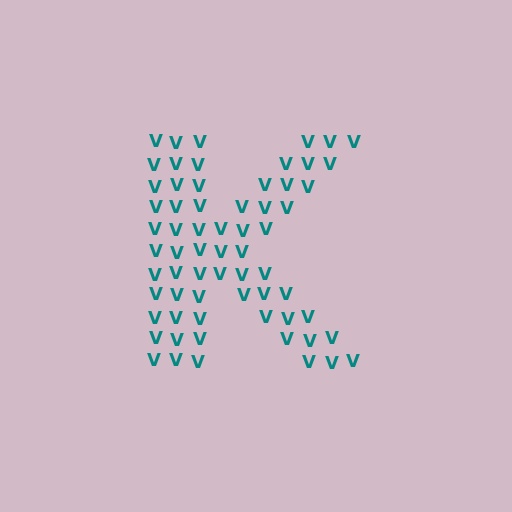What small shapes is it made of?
It is made of small letter V's.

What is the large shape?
The large shape is the letter K.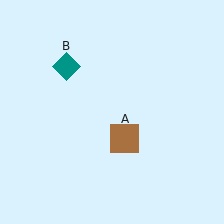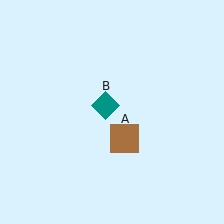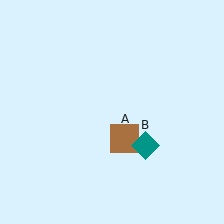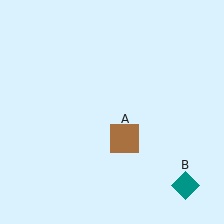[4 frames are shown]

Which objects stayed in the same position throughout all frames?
Brown square (object A) remained stationary.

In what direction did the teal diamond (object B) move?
The teal diamond (object B) moved down and to the right.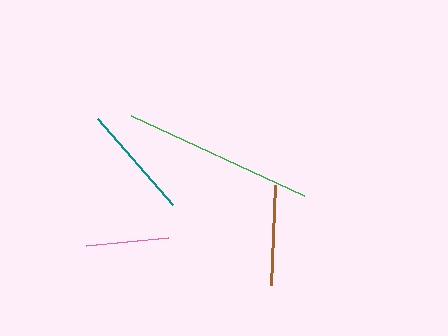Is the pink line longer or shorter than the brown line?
The brown line is longer than the pink line.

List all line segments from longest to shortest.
From longest to shortest: green, teal, brown, pink.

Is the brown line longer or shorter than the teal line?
The teal line is longer than the brown line.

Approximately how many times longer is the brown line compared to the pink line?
The brown line is approximately 1.2 times the length of the pink line.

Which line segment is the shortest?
The pink line is the shortest at approximately 83 pixels.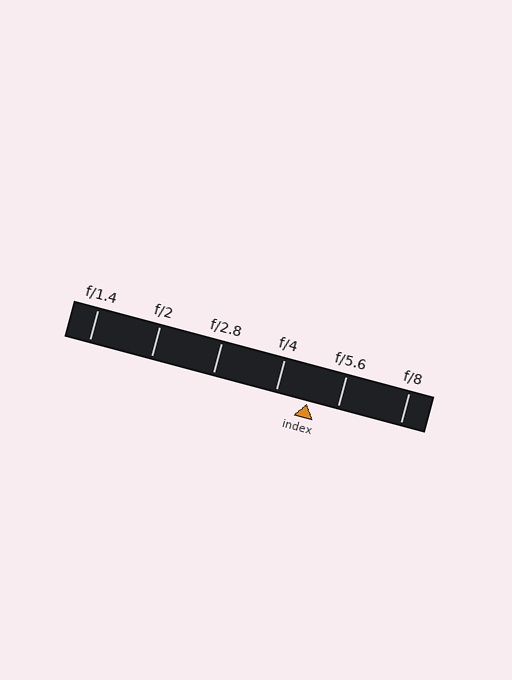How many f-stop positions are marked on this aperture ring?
There are 6 f-stop positions marked.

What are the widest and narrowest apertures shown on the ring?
The widest aperture shown is f/1.4 and the narrowest is f/8.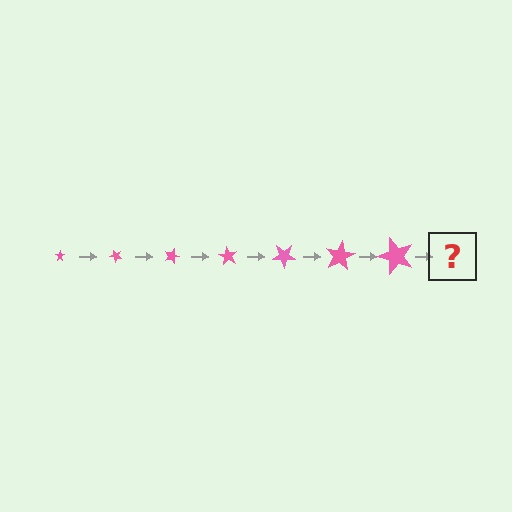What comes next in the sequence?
The next element should be a star, larger than the previous one and rotated 315 degrees from the start.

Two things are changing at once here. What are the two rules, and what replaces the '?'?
The two rules are that the star grows larger each step and it rotates 45 degrees each step. The '?' should be a star, larger than the previous one and rotated 315 degrees from the start.